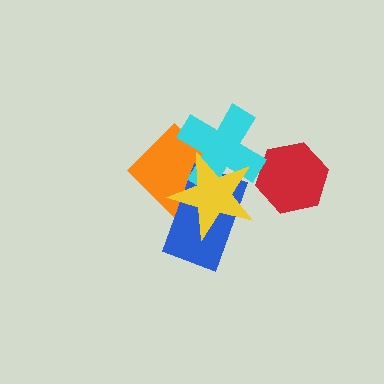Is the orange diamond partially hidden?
Yes, it is partially covered by another shape.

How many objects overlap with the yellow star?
3 objects overlap with the yellow star.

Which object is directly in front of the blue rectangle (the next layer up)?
The cyan cross is directly in front of the blue rectangle.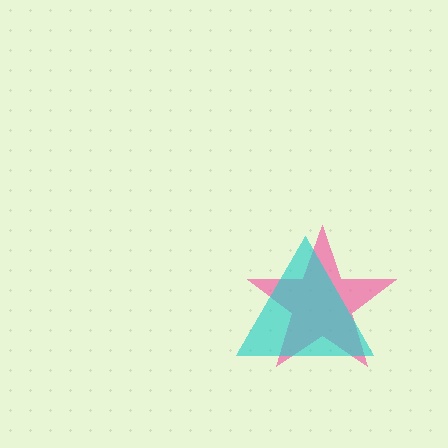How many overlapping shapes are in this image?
There are 2 overlapping shapes in the image.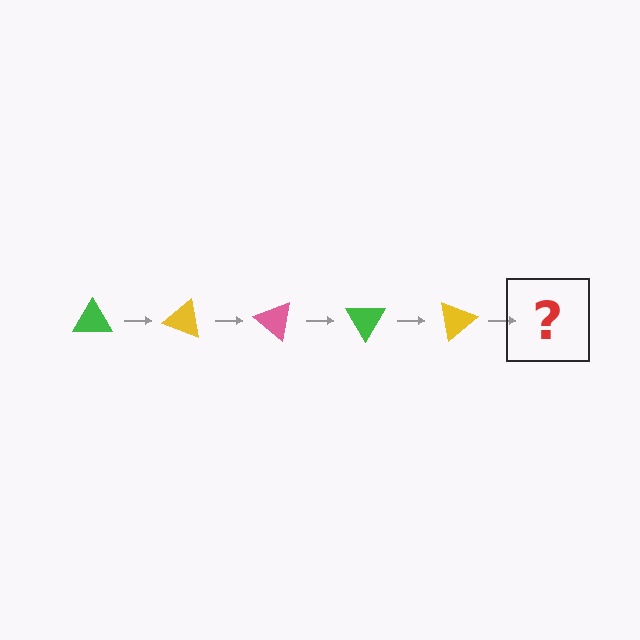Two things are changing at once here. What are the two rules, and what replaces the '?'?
The two rules are that it rotates 20 degrees each step and the color cycles through green, yellow, and pink. The '?' should be a pink triangle, rotated 100 degrees from the start.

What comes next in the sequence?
The next element should be a pink triangle, rotated 100 degrees from the start.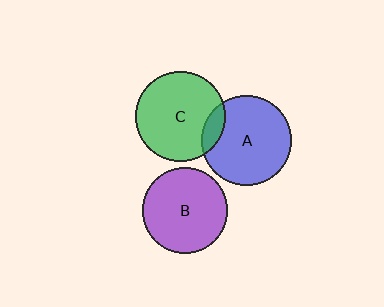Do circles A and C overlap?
Yes.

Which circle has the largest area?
Circle A (blue).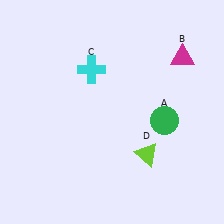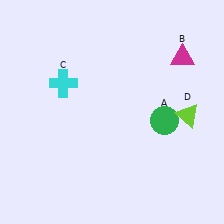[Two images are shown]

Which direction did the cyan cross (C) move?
The cyan cross (C) moved left.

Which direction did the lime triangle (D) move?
The lime triangle (D) moved right.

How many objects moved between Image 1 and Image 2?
2 objects moved between the two images.